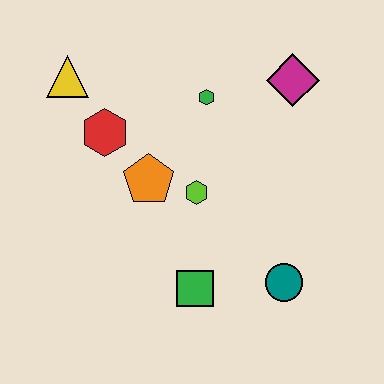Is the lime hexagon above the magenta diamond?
No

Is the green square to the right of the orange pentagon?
Yes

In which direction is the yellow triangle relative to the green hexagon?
The yellow triangle is to the left of the green hexagon.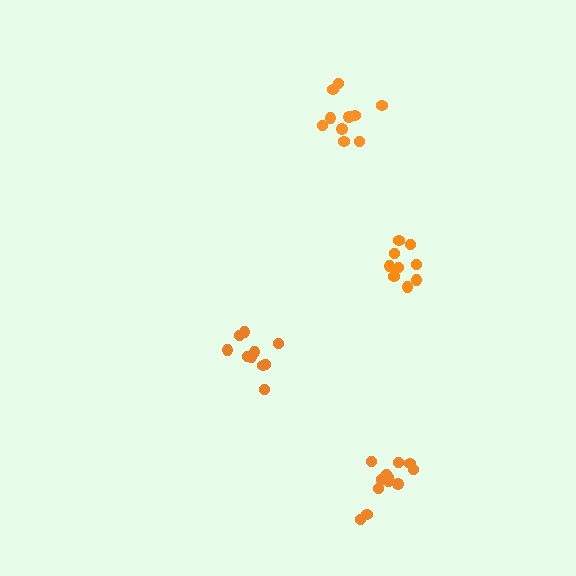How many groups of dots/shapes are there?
There are 4 groups.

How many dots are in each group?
Group 1: 12 dots, Group 2: 10 dots, Group 3: 10 dots, Group 4: 10 dots (42 total).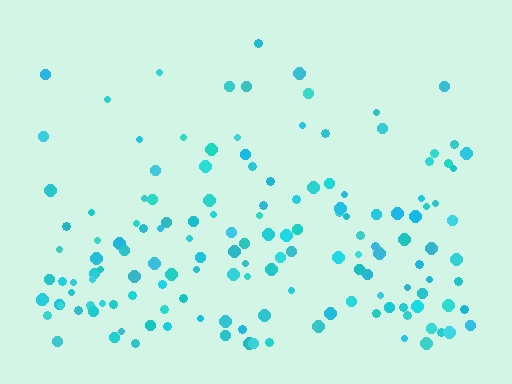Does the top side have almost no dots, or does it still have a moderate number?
Still a moderate number, just noticeably fewer than the bottom.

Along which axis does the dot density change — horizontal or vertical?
Vertical.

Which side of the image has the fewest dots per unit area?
The top.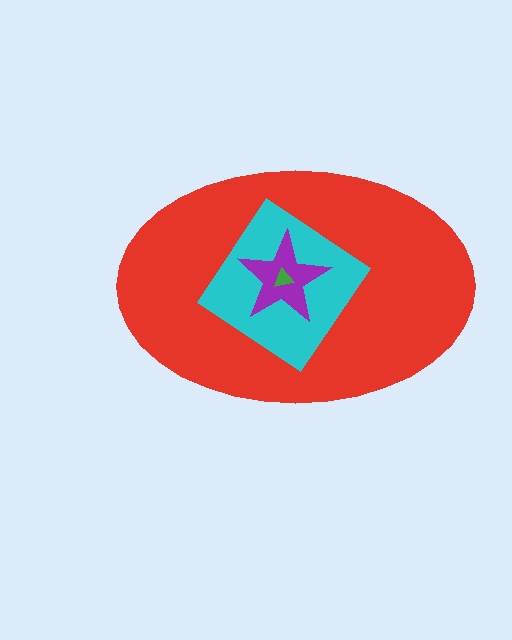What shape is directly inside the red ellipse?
The cyan diamond.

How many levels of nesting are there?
4.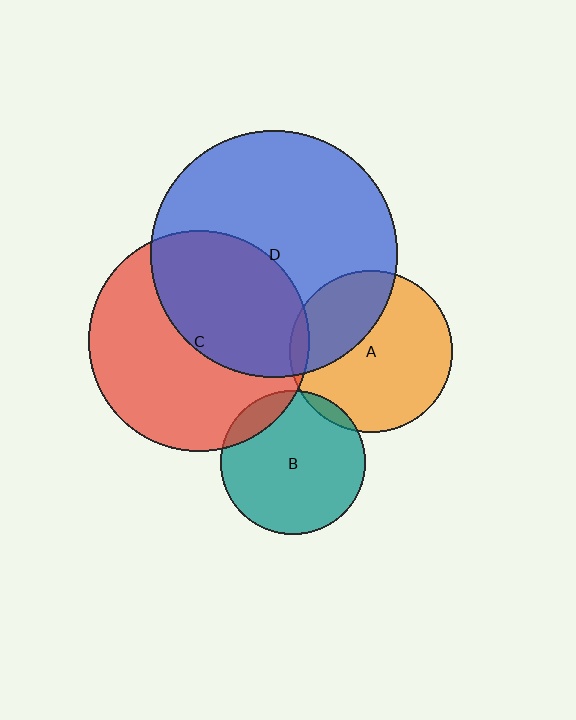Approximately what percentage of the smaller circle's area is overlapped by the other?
Approximately 5%.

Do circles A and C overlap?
Yes.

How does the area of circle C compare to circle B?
Approximately 2.4 times.